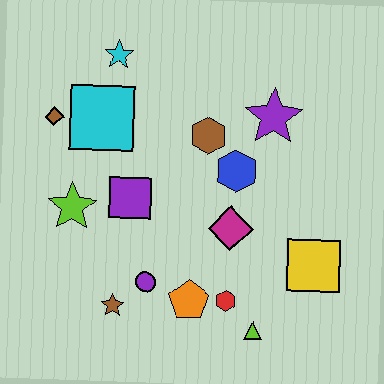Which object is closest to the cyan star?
The cyan square is closest to the cyan star.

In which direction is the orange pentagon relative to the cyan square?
The orange pentagon is below the cyan square.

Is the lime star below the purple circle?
No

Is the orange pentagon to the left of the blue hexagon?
Yes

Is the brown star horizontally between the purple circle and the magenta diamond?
No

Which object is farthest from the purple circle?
The cyan star is farthest from the purple circle.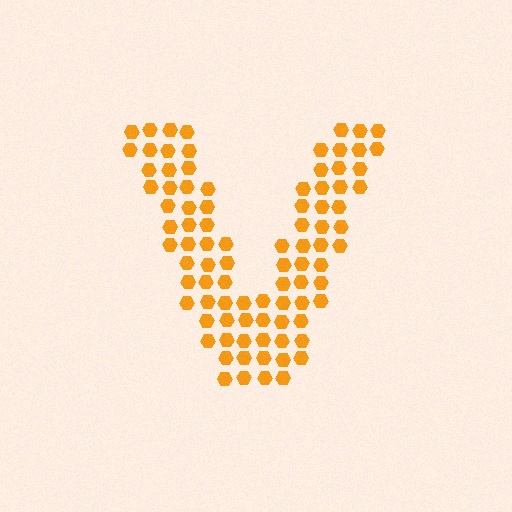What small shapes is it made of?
It is made of small hexagons.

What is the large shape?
The large shape is the letter V.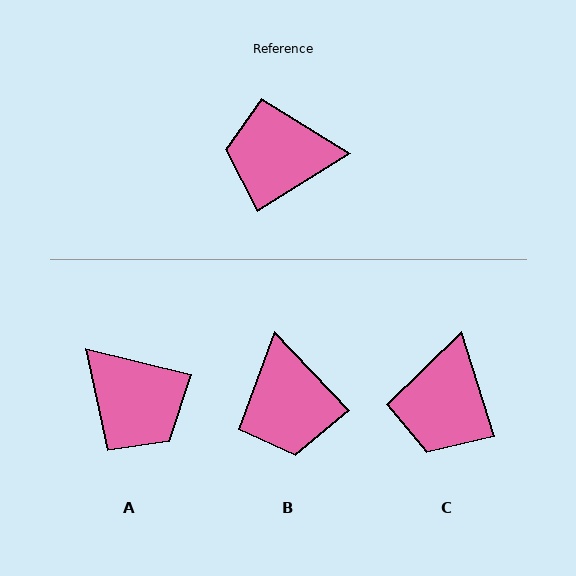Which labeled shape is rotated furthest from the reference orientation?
A, about 134 degrees away.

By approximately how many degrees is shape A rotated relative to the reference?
Approximately 134 degrees counter-clockwise.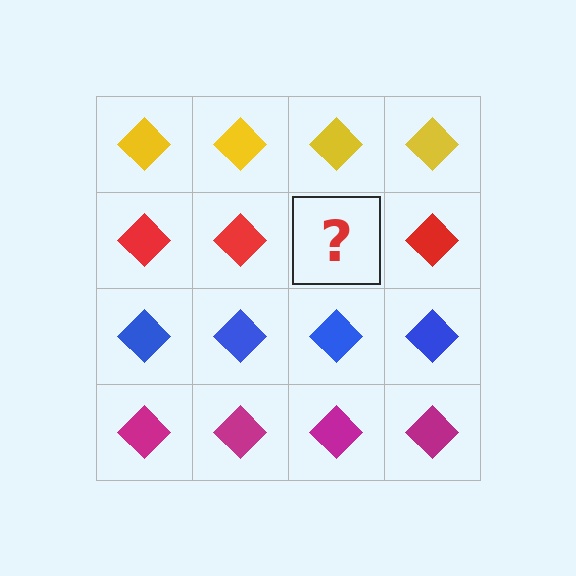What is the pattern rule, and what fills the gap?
The rule is that each row has a consistent color. The gap should be filled with a red diamond.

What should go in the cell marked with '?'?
The missing cell should contain a red diamond.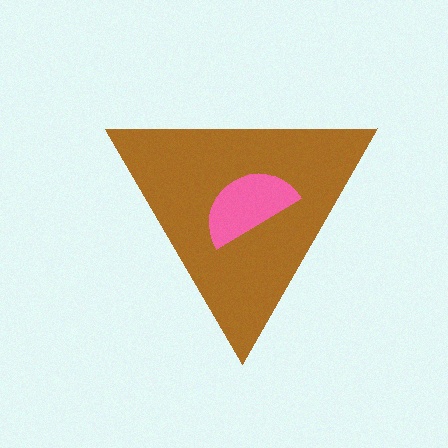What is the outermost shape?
The brown triangle.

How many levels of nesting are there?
2.